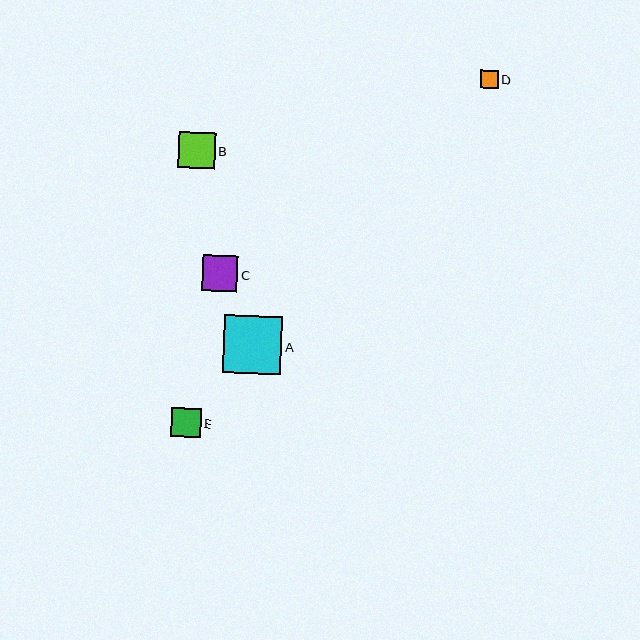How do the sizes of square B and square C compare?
Square B and square C are approximately the same size.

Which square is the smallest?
Square D is the smallest with a size of approximately 18 pixels.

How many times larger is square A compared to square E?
Square A is approximately 2.0 times the size of square E.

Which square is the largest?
Square A is the largest with a size of approximately 58 pixels.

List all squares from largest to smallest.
From largest to smallest: A, B, C, E, D.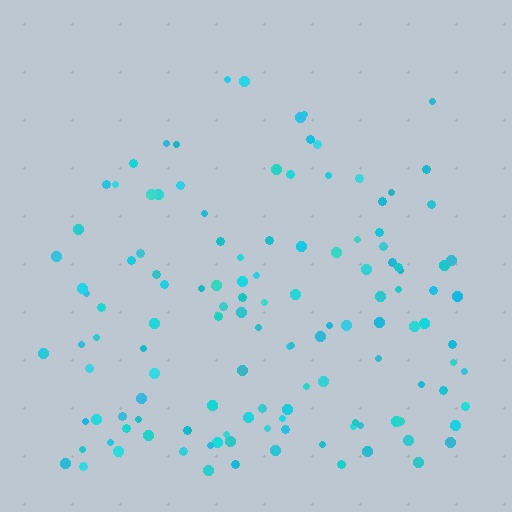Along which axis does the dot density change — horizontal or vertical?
Vertical.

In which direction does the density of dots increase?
From top to bottom, with the bottom side densest.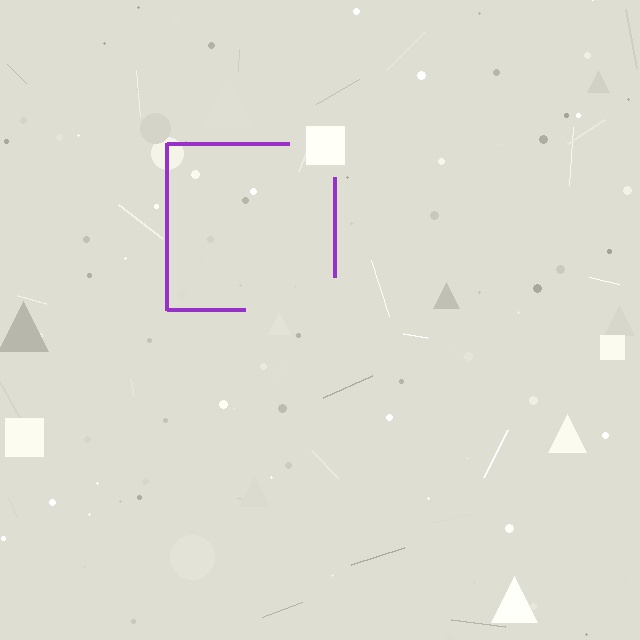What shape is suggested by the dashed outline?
The dashed outline suggests a square.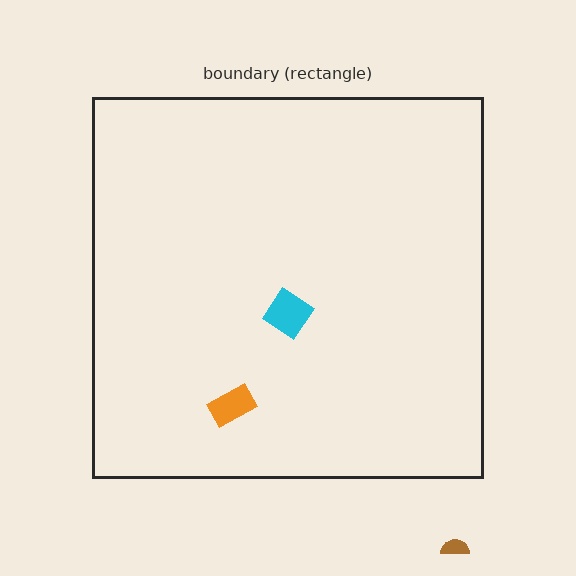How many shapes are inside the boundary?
2 inside, 1 outside.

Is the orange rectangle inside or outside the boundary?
Inside.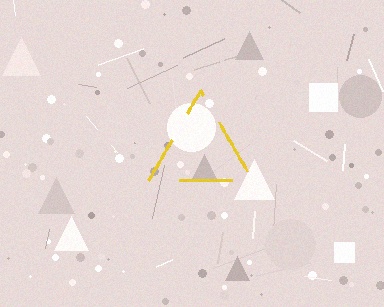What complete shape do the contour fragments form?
The contour fragments form a triangle.